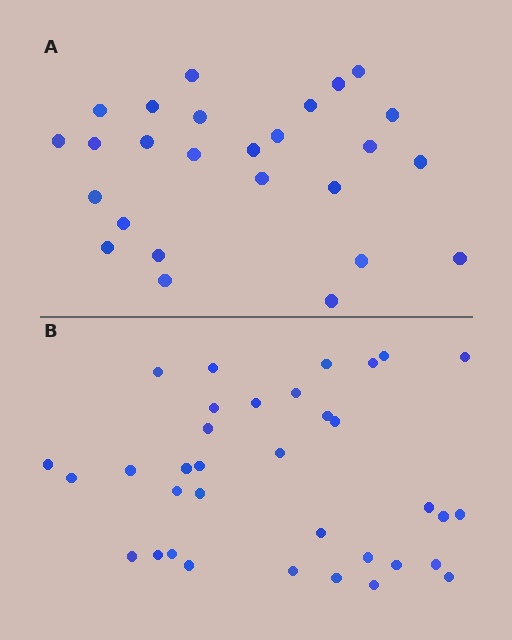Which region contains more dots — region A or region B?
Region B (the bottom region) has more dots.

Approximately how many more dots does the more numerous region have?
Region B has roughly 8 or so more dots than region A.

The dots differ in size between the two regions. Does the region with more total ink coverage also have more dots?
No. Region A has more total ink coverage because its dots are larger, but region B actually contains more individual dots. Total area can be misleading — the number of items is what matters here.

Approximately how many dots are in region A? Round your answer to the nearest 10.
About 30 dots. (The exact count is 26, which rounds to 30.)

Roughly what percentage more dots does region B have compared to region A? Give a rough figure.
About 35% more.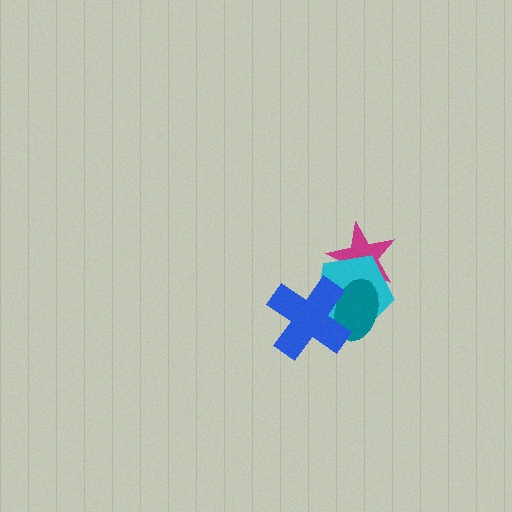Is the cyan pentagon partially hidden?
Yes, it is partially covered by another shape.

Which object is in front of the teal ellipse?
The blue cross is in front of the teal ellipse.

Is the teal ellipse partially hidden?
Yes, it is partially covered by another shape.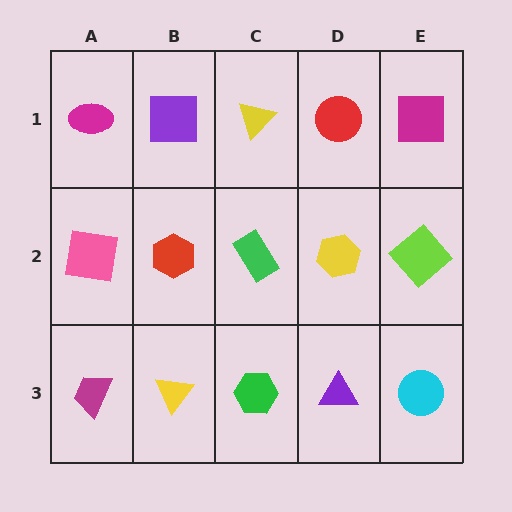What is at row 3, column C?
A green hexagon.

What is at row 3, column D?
A purple triangle.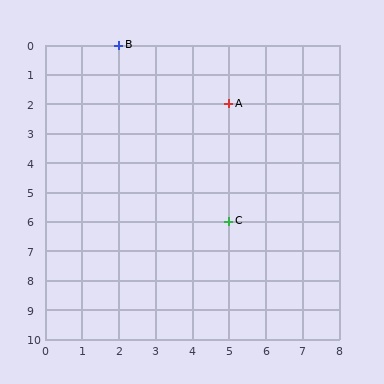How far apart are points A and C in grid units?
Points A and C are 4 rows apart.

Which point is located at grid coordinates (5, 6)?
Point C is at (5, 6).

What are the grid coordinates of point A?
Point A is at grid coordinates (5, 2).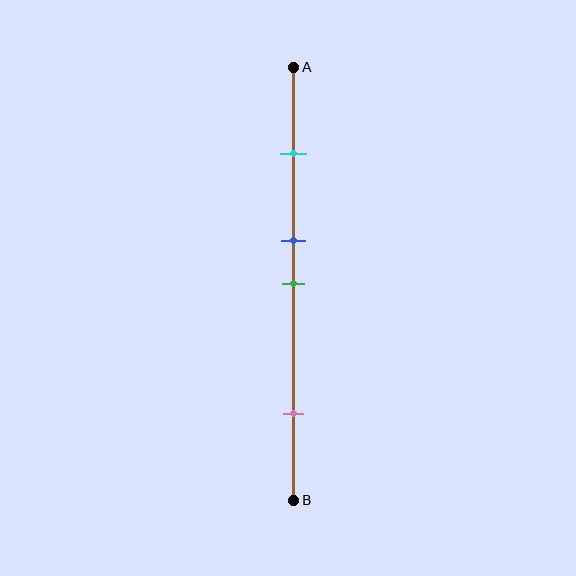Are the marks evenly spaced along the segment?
No, the marks are not evenly spaced.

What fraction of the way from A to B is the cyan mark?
The cyan mark is approximately 20% (0.2) of the way from A to B.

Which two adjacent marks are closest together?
The blue and green marks are the closest adjacent pair.